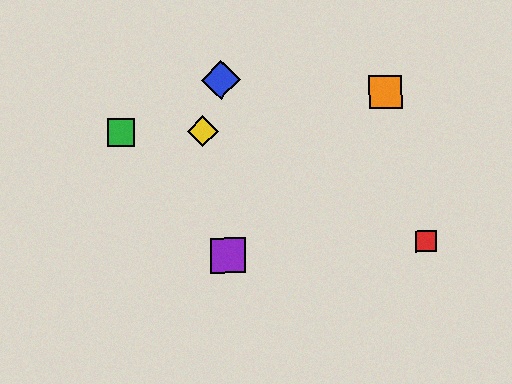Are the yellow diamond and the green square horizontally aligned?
Yes, both are at y≈131.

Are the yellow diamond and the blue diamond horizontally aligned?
No, the yellow diamond is at y≈131 and the blue diamond is at y≈80.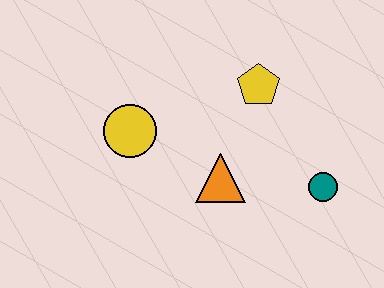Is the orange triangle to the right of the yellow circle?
Yes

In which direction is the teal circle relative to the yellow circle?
The teal circle is to the right of the yellow circle.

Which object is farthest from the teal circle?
The yellow circle is farthest from the teal circle.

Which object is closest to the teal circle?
The orange triangle is closest to the teal circle.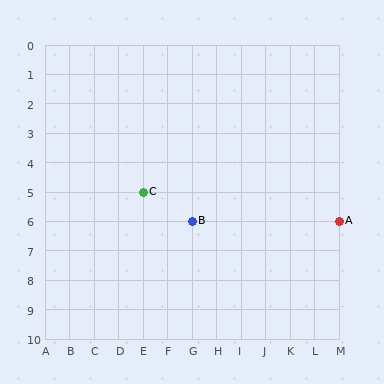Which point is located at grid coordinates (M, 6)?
Point A is at (M, 6).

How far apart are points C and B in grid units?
Points C and B are 2 columns and 1 row apart (about 2.2 grid units diagonally).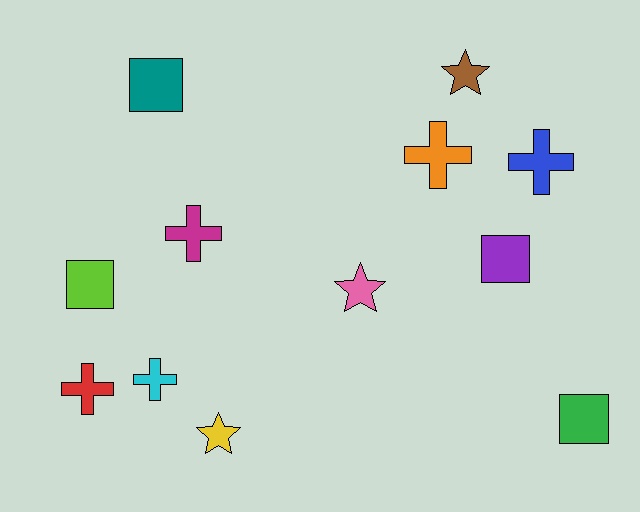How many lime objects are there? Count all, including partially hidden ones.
There is 1 lime object.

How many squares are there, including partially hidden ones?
There are 4 squares.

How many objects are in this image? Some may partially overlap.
There are 12 objects.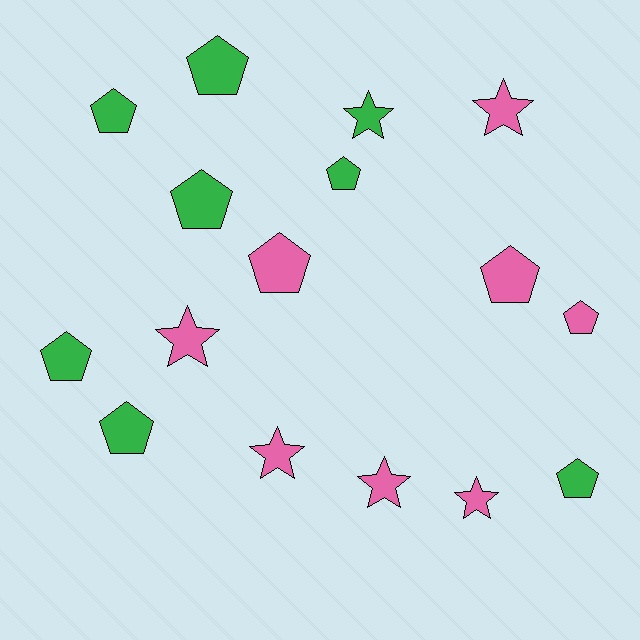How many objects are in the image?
There are 16 objects.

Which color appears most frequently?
Green, with 8 objects.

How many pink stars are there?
There are 5 pink stars.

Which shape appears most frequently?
Pentagon, with 10 objects.